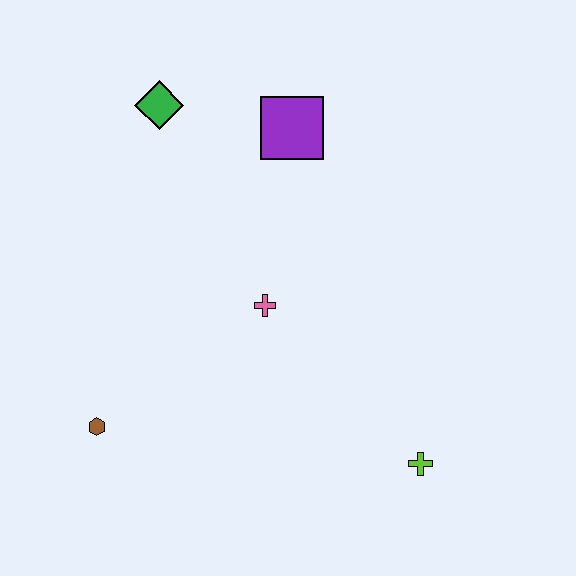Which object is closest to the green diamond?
The purple square is closest to the green diamond.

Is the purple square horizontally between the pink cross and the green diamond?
No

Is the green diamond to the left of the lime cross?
Yes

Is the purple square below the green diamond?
Yes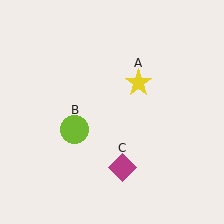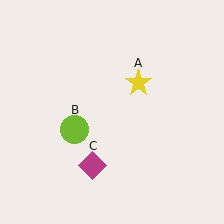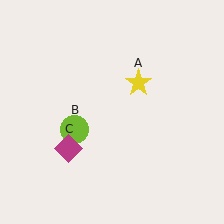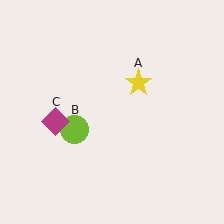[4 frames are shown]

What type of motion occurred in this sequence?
The magenta diamond (object C) rotated clockwise around the center of the scene.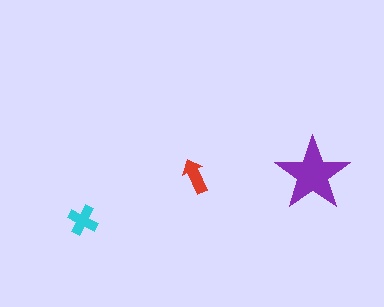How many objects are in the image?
There are 3 objects in the image.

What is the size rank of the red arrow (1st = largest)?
3rd.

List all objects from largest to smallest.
The purple star, the cyan cross, the red arrow.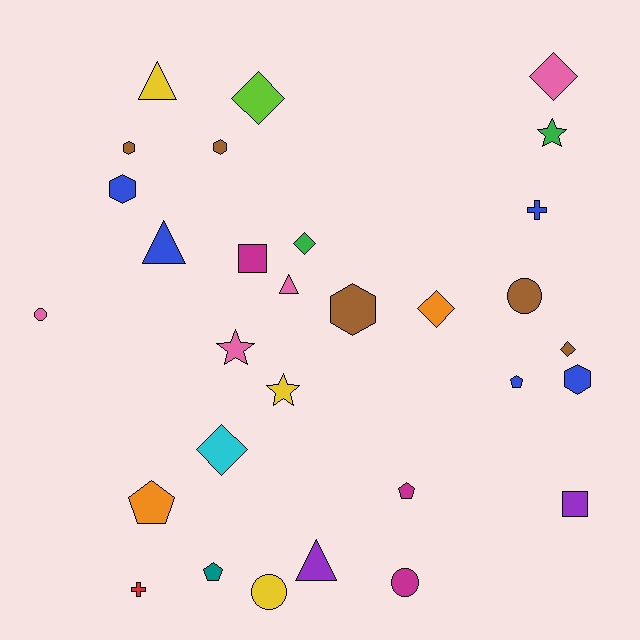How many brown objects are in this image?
There are 5 brown objects.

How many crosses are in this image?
There are 2 crosses.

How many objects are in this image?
There are 30 objects.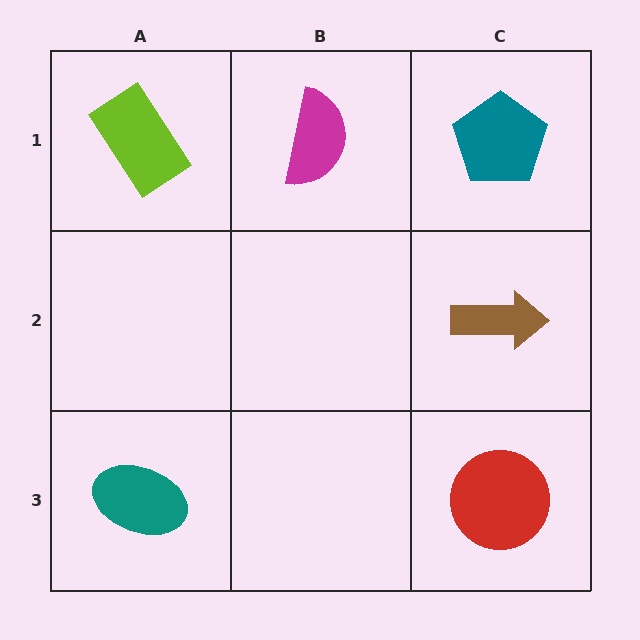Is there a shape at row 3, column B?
No, that cell is empty.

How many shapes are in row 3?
2 shapes.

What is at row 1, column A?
A lime rectangle.